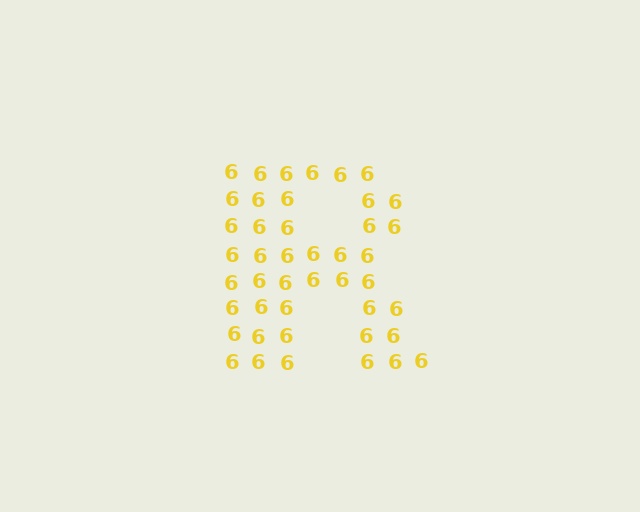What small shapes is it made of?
It is made of small digit 6's.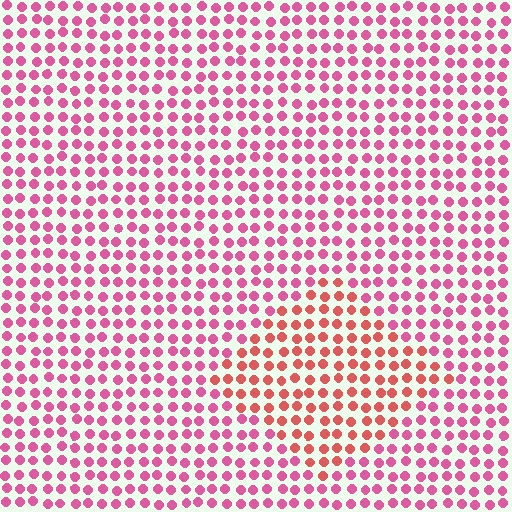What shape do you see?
I see a diamond.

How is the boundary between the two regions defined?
The boundary is defined purely by a slight shift in hue (about 32 degrees). Spacing, size, and orientation are identical on both sides.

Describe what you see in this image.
The image is filled with small pink elements in a uniform arrangement. A diamond-shaped region is visible where the elements are tinted to a slightly different hue, forming a subtle color boundary.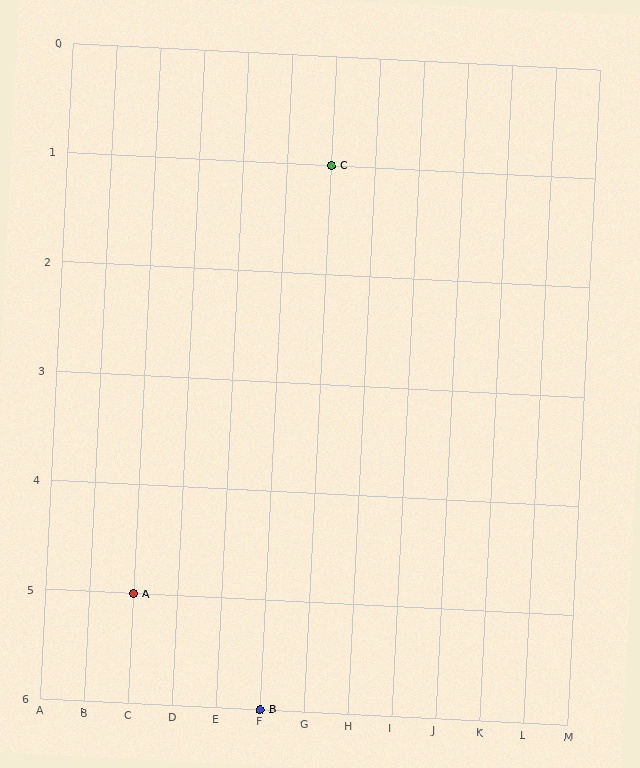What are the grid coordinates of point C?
Point C is at grid coordinates (G, 1).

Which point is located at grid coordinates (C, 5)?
Point A is at (C, 5).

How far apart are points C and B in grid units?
Points C and B are 1 column and 5 rows apart (about 5.1 grid units diagonally).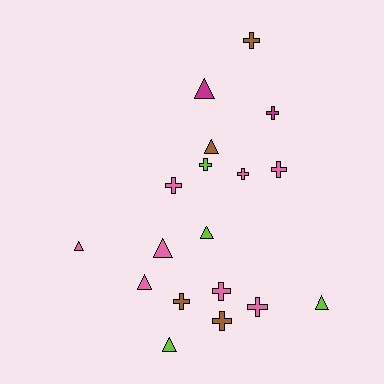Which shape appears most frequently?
Cross, with 10 objects.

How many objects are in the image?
There are 18 objects.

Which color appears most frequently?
Pink, with 8 objects.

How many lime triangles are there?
There are 3 lime triangles.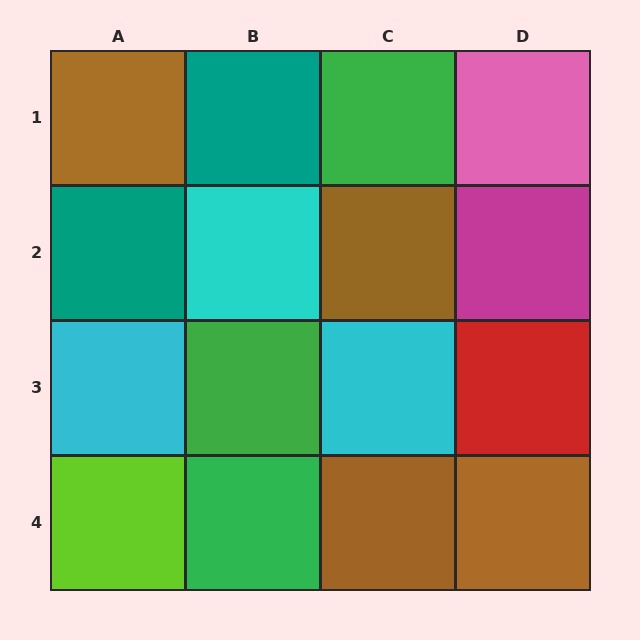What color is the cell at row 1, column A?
Brown.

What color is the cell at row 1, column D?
Pink.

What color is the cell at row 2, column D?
Magenta.